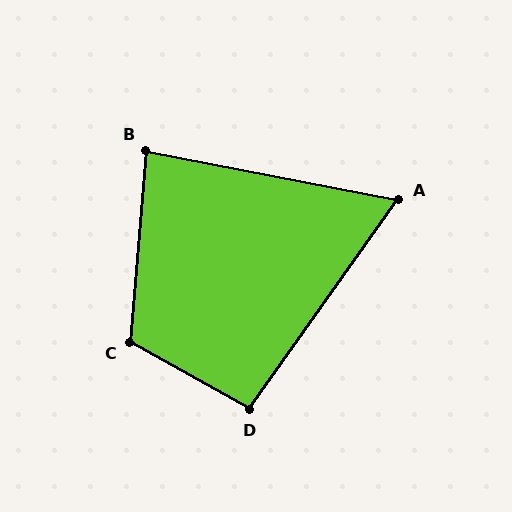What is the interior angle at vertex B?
Approximately 84 degrees (acute).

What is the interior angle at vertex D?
Approximately 96 degrees (obtuse).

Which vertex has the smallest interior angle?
A, at approximately 66 degrees.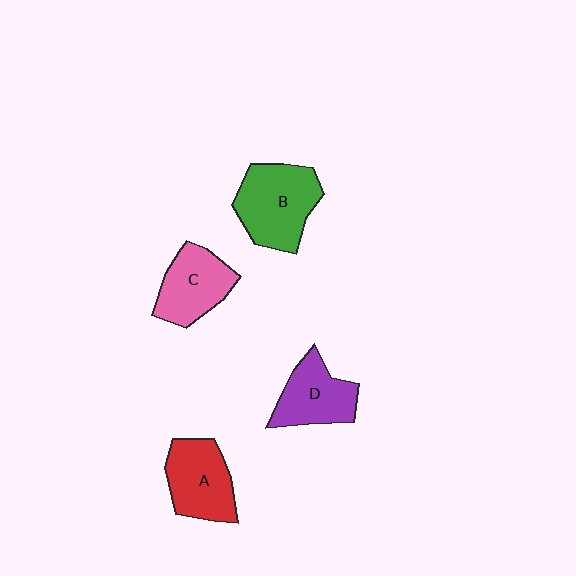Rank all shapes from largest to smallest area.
From largest to smallest: B (green), A (red), C (pink), D (purple).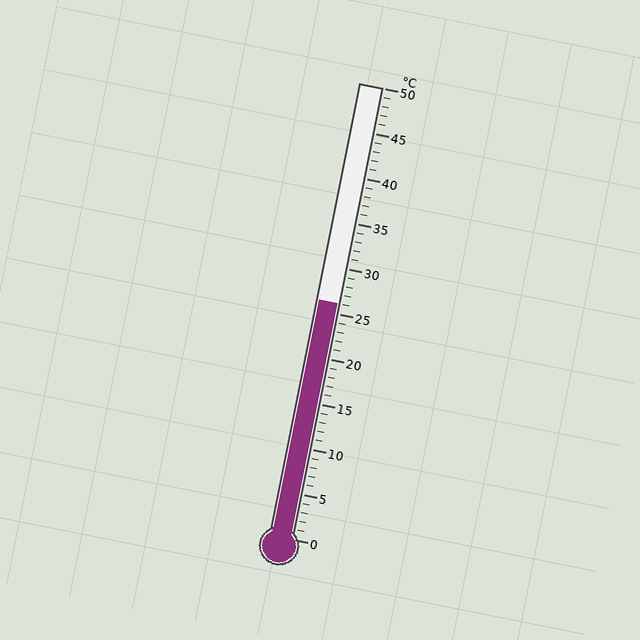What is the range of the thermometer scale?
The thermometer scale ranges from 0°C to 50°C.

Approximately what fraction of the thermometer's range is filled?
The thermometer is filled to approximately 50% of its range.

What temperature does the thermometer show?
The thermometer shows approximately 26°C.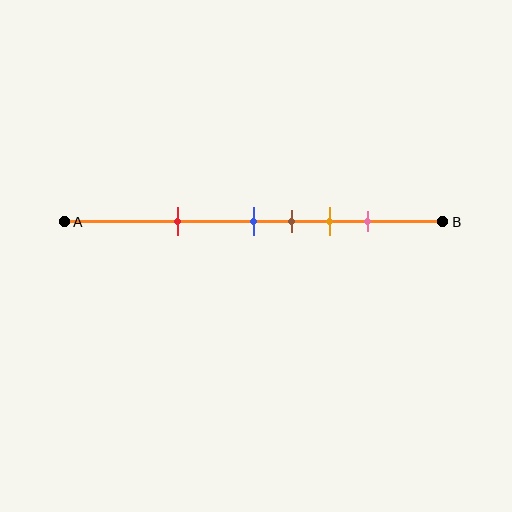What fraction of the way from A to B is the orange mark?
The orange mark is approximately 70% (0.7) of the way from A to B.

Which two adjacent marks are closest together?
The blue and brown marks are the closest adjacent pair.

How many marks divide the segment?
There are 5 marks dividing the segment.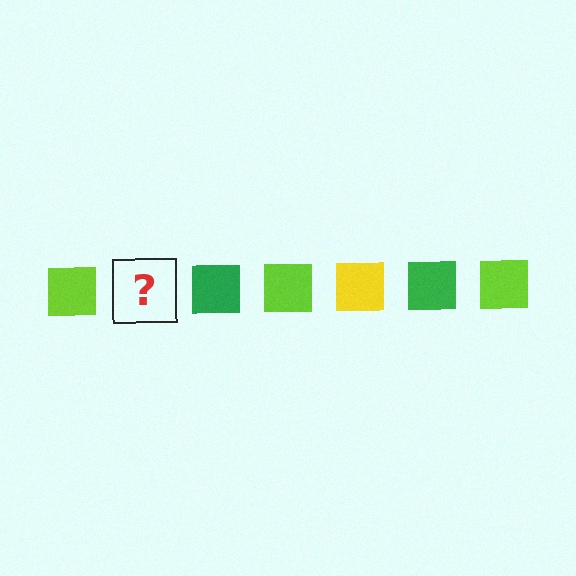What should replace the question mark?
The question mark should be replaced with a yellow square.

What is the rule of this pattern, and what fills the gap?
The rule is that the pattern cycles through lime, yellow, green squares. The gap should be filled with a yellow square.